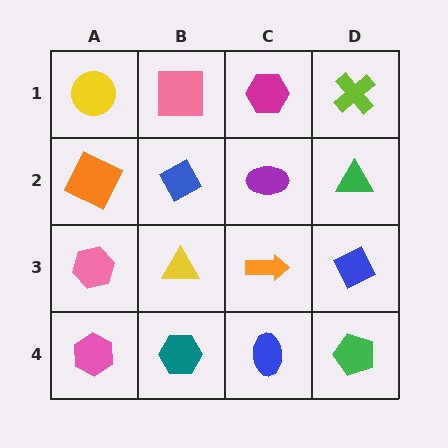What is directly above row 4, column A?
A pink hexagon.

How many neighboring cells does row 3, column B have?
4.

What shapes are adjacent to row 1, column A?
An orange square (row 2, column A), a pink square (row 1, column B).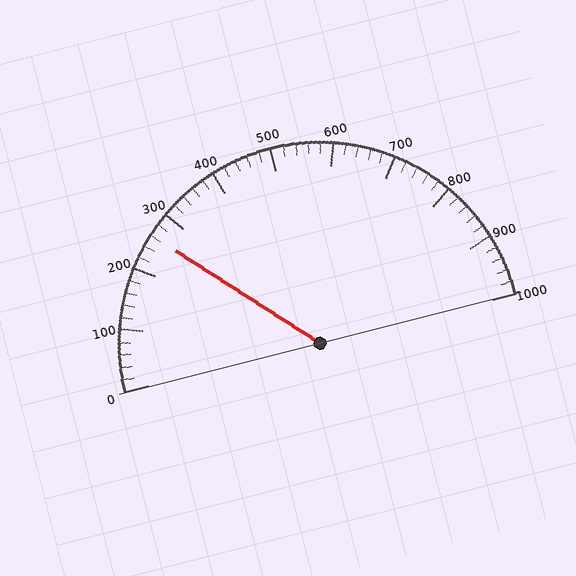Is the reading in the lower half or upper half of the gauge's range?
The reading is in the lower half of the range (0 to 1000).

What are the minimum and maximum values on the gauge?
The gauge ranges from 0 to 1000.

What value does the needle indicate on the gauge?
The needle indicates approximately 260.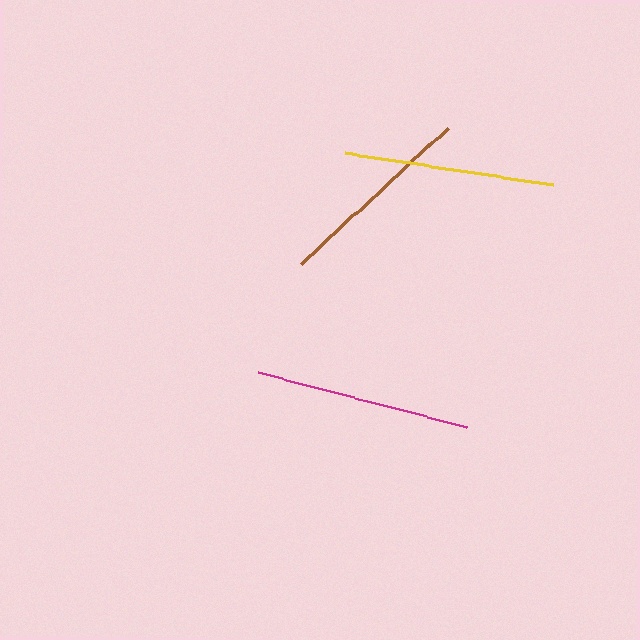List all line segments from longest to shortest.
From longest to shortest: magenta, yellow, brown.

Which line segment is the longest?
The magenta line is the longest at approximately 214 pixels.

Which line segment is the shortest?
The brown line is the shortest at approximately 200 pixels.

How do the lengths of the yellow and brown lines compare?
The yellow and brown lines are approximately the same length.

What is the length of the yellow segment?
The yellow segment is approximately 210 pixels long.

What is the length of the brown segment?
The brown segment is approximately 200 pixels long.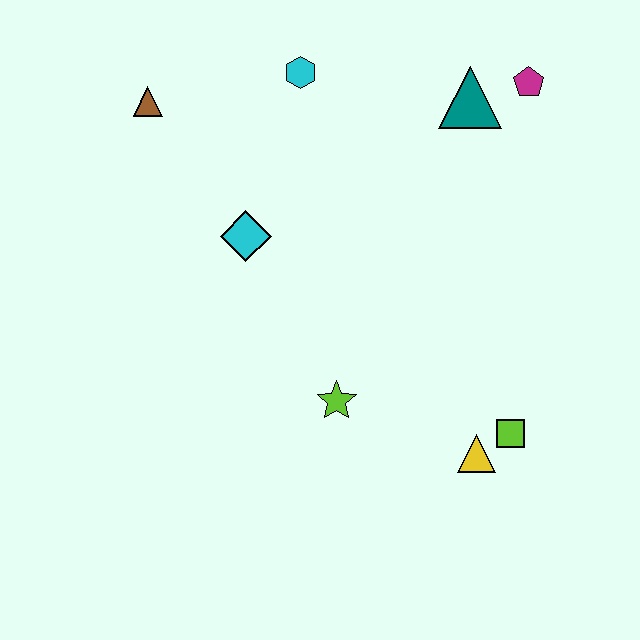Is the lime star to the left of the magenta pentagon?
Yes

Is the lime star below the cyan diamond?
Yes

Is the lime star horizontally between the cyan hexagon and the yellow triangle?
Yes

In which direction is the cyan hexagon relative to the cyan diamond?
The cyan hexagon is above the cyan diamond.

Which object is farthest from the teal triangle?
The yellow triangle is farthest from the teal triangle.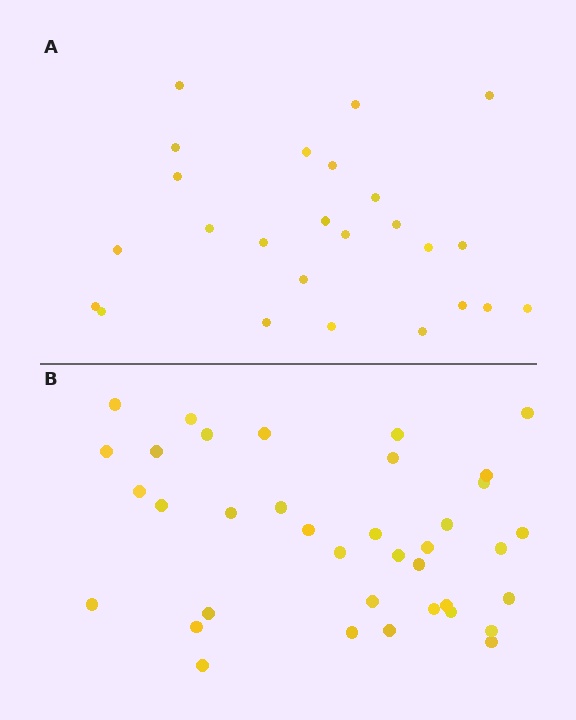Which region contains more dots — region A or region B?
Region B (the bottom region) has more dots.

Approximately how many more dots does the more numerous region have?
Region B has roughly 12 or so more dots than region A.